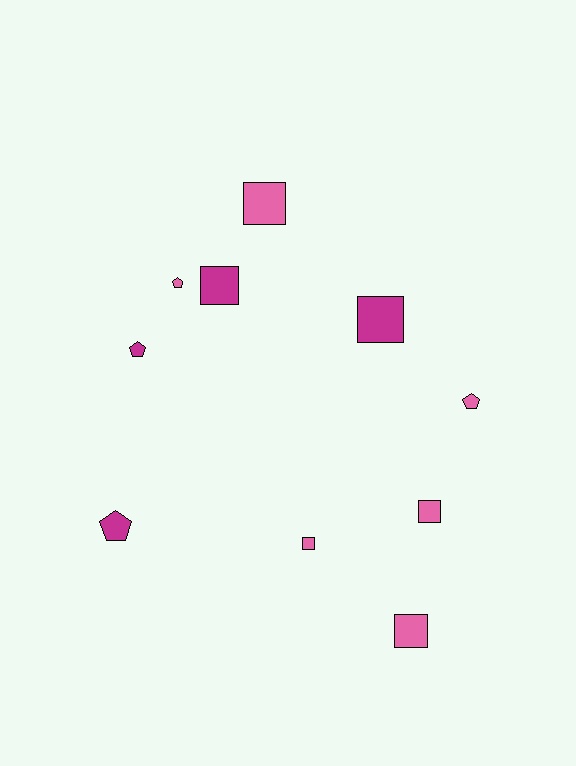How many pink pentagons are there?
There are 2 pink pentagons.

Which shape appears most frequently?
Square, with 6 objects.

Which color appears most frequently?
Pink, with 6 objects.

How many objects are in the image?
There are 10 objects.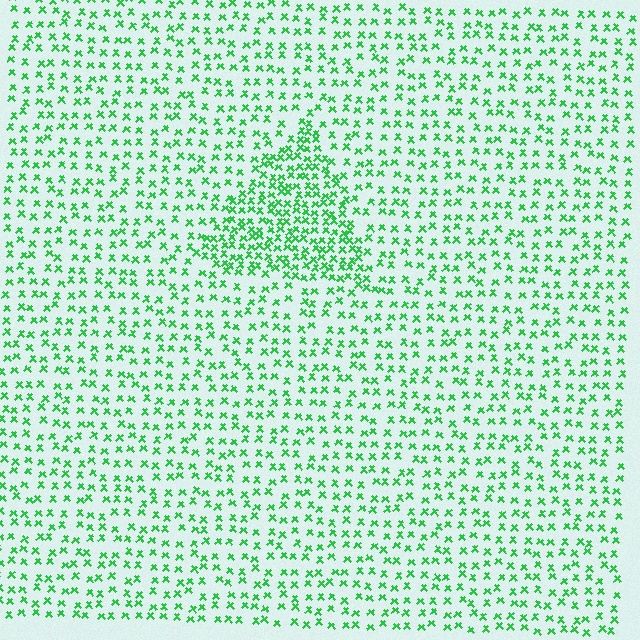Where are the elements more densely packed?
The elements are more densely packed inside the triangle boundary.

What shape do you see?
I see a triangle.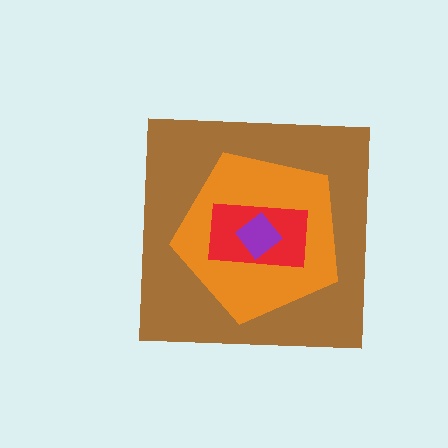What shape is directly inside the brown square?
The orange pentagon.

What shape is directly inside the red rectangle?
The purple diamond.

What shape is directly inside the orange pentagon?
The red rectangle.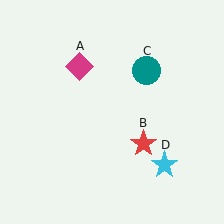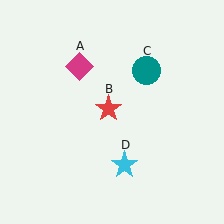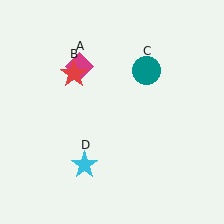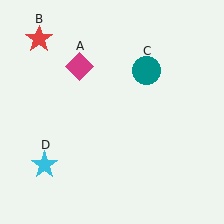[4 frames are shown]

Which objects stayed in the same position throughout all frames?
Magenta diamond (object A) and teal circle (object C) remained stationary.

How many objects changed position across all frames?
2 objects changed position: red star (object B), cyan star (object D).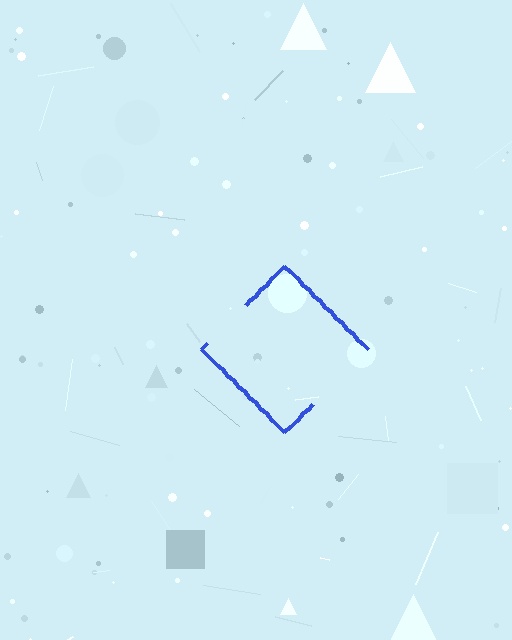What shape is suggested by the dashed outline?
The dashed outline suggests a diamond.